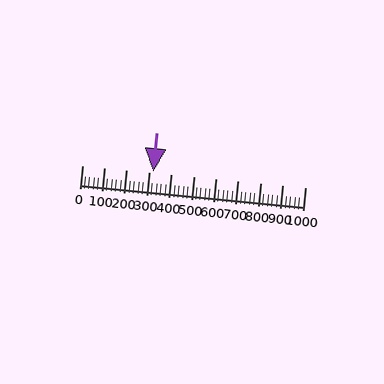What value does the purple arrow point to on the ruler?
The purple arrow points to approximately 320.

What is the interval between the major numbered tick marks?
The major tick marks are spaced 100 units apart.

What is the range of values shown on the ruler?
The ruler shows values from 0 to 1000.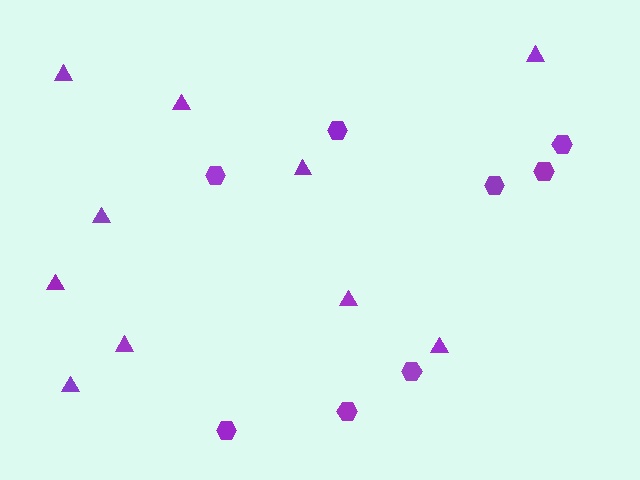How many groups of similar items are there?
There are 2 groups: one group of hexagons (8) and one group of triangles (10).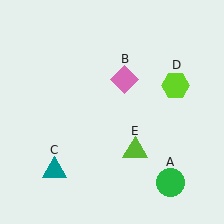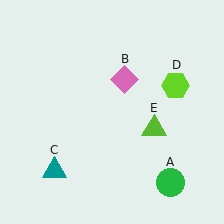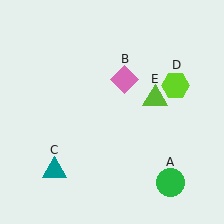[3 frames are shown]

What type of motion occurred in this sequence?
The lime triangle (object E) rotated counterclockwise around the center of the scene.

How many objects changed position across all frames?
1 object changed position: lime triangle (object E).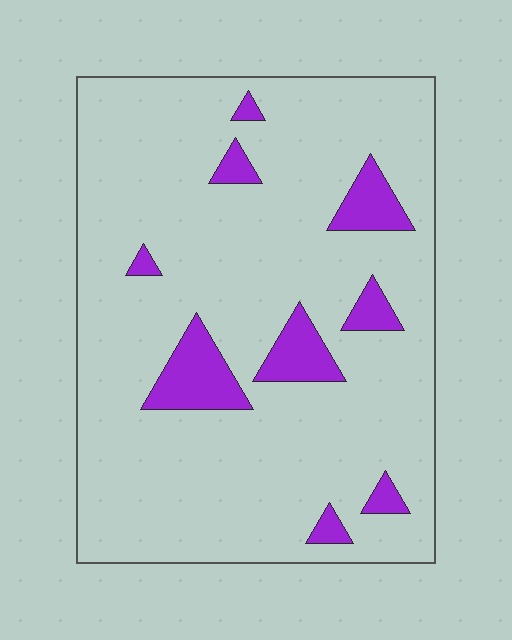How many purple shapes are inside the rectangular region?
9.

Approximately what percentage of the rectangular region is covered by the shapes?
Approximately 10%.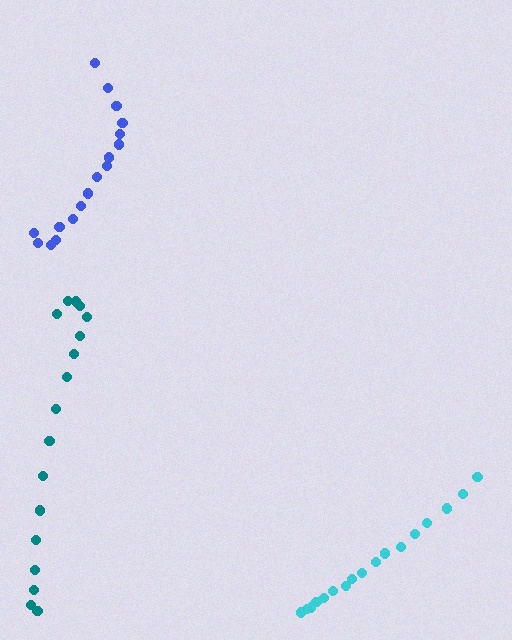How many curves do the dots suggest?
There are 3 distinct paths.